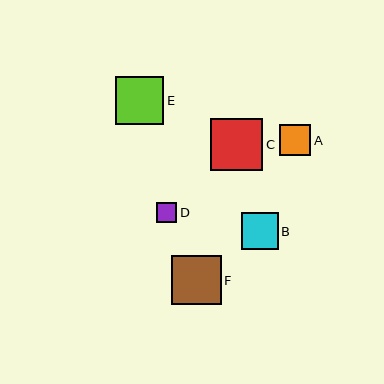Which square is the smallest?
Square D is the smallest with a size of approximately 21 pixels.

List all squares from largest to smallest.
From largest to smallest: C, F, E, B, A, D.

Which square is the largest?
Square C is the largest with a size of approximately 52 pixels.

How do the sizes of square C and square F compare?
Square C and square F are approximately the same size.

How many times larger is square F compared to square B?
Square F is approximately 1.3 times the size of square B.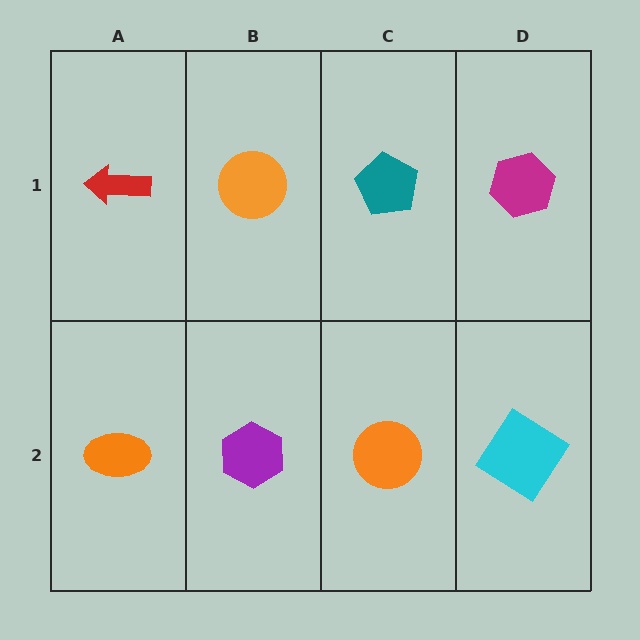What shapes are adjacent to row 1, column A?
An orange ellipse (row 2, column A), an orange circle (row 1, column B).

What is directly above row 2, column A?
A red arrow.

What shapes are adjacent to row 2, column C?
A teal pentagon (row 1, column C), a purple hexagon (row 2, column B), a cyan diamond (row 2, column D).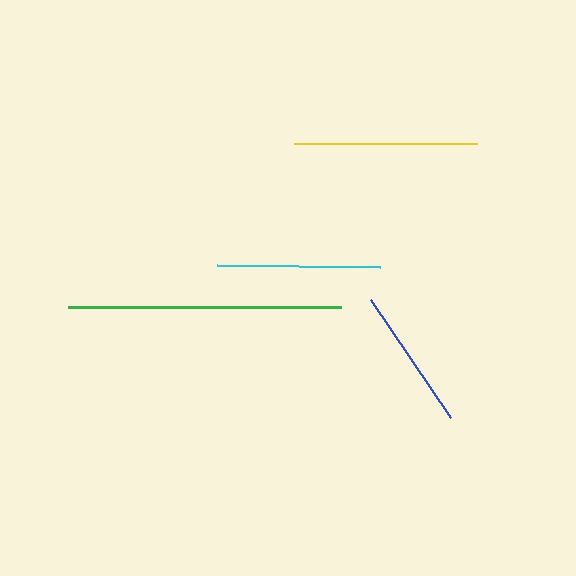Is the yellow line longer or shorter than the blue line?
The yellow line is longer than the blue line.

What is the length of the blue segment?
The blue segment is approximately 143 pixels long.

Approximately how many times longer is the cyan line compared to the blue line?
The cyan line is approximately 1.1 times the length of the blue line.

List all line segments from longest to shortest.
From longest to shortest: green, yellow, cyan, blue.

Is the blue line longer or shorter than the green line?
The green line is longer than the blue line.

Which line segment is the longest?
The green line is the longest at approximately 272 pixels.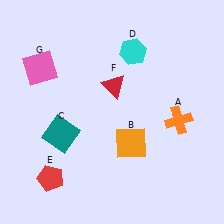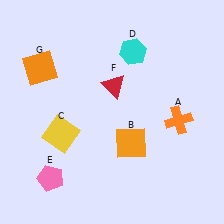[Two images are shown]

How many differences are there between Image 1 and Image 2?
There are 3 differences between the two images.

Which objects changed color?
C changed from teal to yellow. E changed from red to pink. G changed from pink to orange.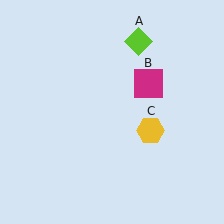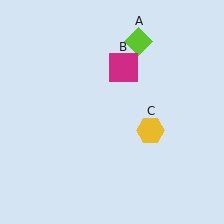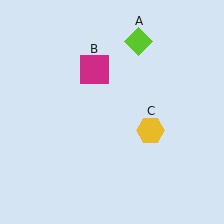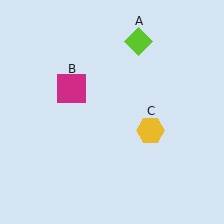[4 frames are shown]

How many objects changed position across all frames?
1 object changed position: magenta square (object B).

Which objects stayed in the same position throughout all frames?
Lime diamond (object A) and yellow hexagon (object C) remained stationary.